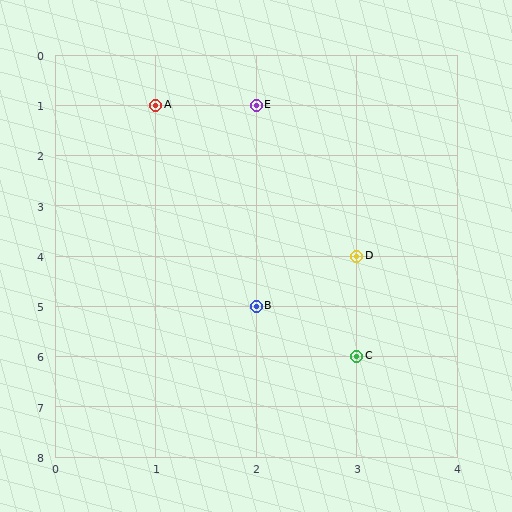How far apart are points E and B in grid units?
Points E and B are 4 rows apart.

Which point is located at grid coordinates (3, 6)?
Point C is at (3, 6).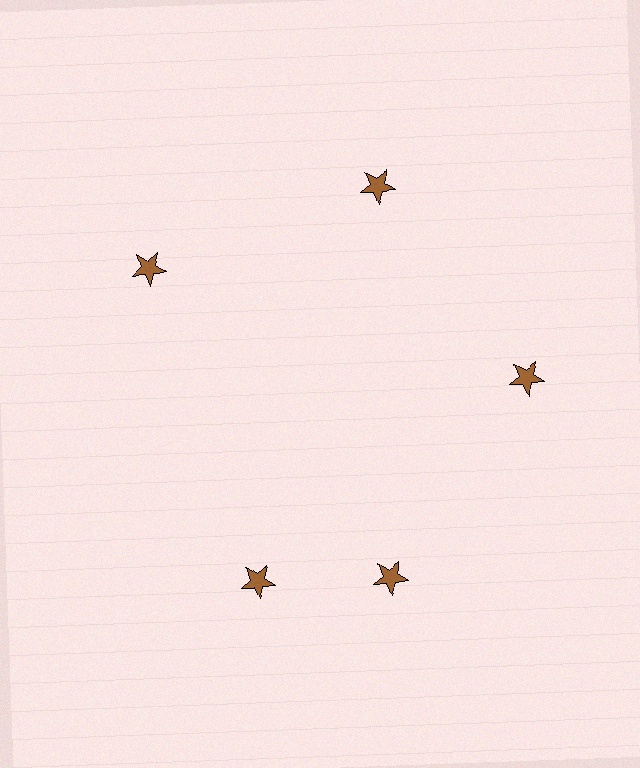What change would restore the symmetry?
The symmetry would be restored by rotating it back into even spacing with its neighbors so that all 5 stars sit at equal angles and equal distance from the center.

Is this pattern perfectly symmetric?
No. The 5 brown stars are arranged in a ring, but one element near the 8 o'clock position is rotated out of alignment along the ring, breaking the 5-fold rotational symmetry.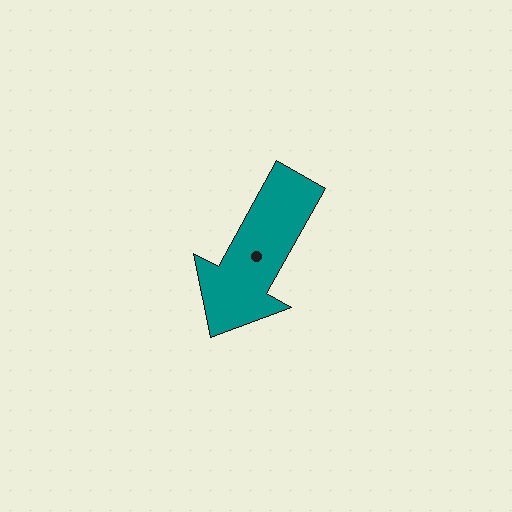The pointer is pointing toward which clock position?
Roughly 7 o'clock.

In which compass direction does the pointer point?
Southwest.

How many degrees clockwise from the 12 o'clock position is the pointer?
Approximately 209 degrees.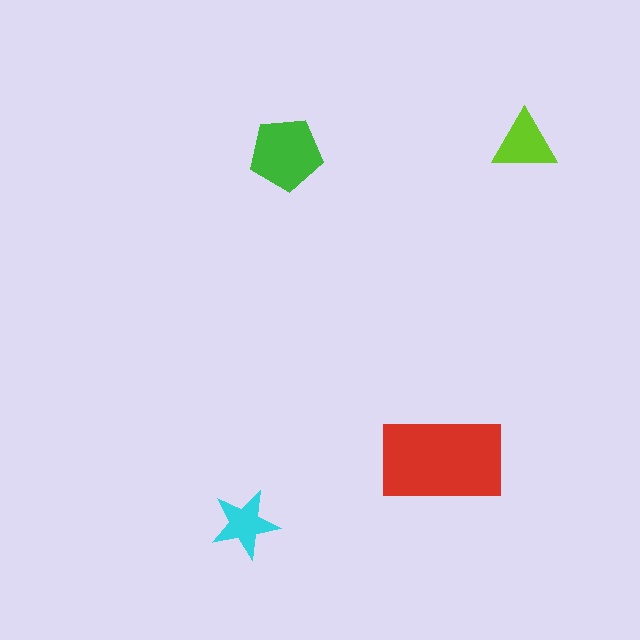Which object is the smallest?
The cyan star.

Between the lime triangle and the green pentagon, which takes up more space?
The green pentagon.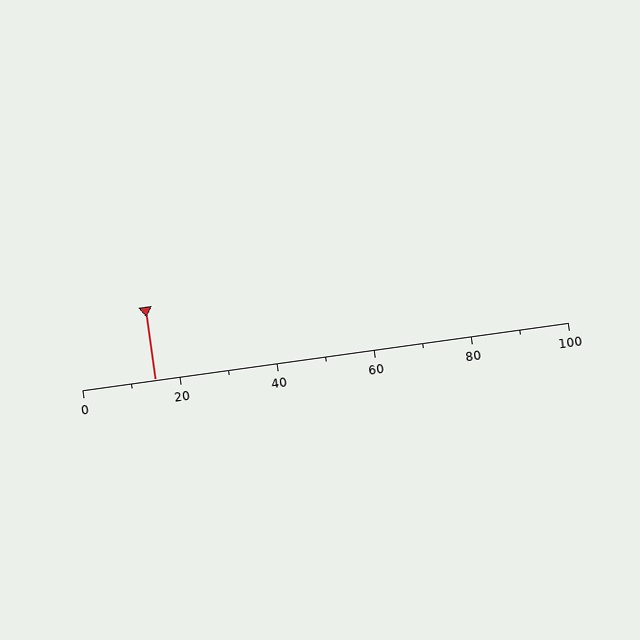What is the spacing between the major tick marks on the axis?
The major ticks are spaced 20 apart.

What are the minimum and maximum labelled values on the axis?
The axis runs from 0 to 100.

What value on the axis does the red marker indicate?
The marker indicates approximately 15.